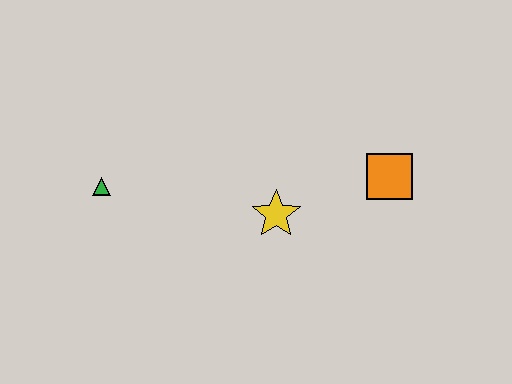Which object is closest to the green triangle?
The yellow star is closest to the green triangle.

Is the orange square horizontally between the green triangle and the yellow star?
No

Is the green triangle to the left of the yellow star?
Yes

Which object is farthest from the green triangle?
The orange square is farthest from the green triangle.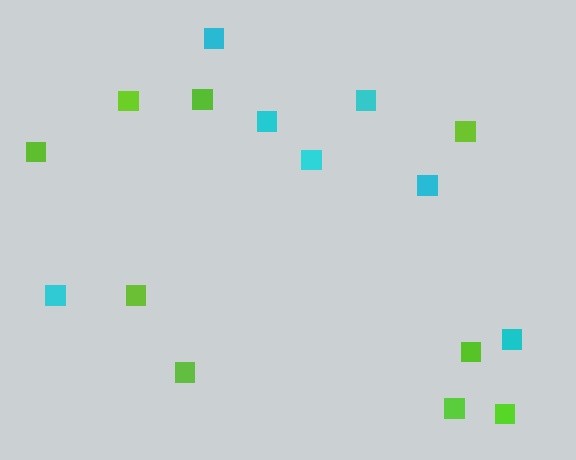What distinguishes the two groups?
There are 2 groups: one group of cyan squares (7) and one group of lime squares (9).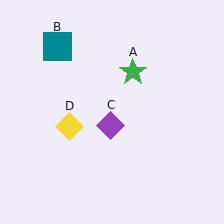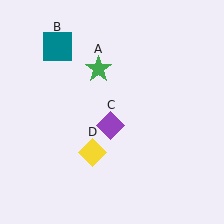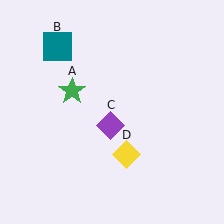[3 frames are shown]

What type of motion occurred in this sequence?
The green star (object A), yellow diamond (object D) rotated counterclockwise around the center of the scene.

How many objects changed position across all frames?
2 objects changed position: green star (object A), yellow diamond (object D).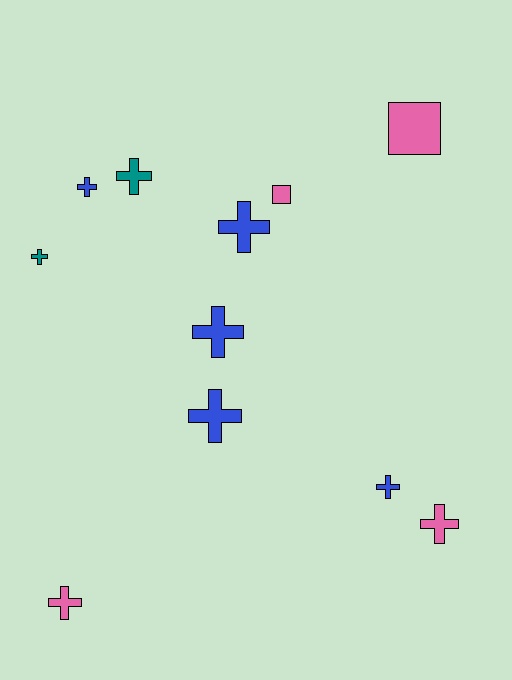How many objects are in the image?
There are 11 objects.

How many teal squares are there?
There are no teal squares.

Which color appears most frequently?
Blue, with 5 objects.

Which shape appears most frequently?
Cross, with 9 objects.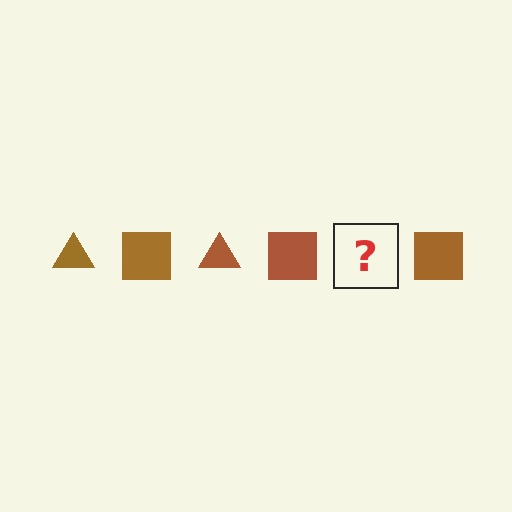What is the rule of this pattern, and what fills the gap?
The rule is that the pattern cycles through triangle, square shapes in brown. The gap should be filled with a brown triangle.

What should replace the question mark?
The question mark should be replaced with a brown triangle.